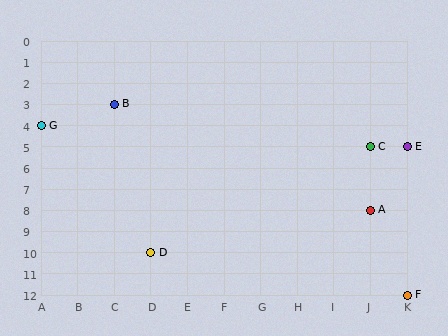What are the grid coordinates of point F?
Point F is at grid coordinates (K, 12).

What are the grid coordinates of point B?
Point B is at grid coordinates (C, 3).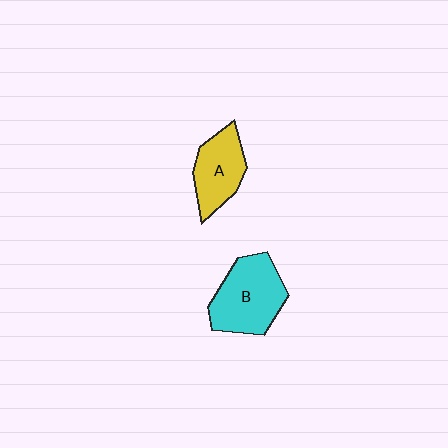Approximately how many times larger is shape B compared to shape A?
Approximately 1.4 times.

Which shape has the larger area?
Shape B (cyan).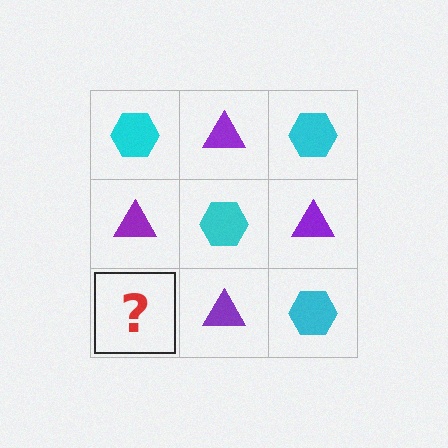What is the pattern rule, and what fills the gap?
The rule is that it alternates cyan hexagon and purple triangle in a checkerboard pattern. The gap should be filled with a cyan hexagon.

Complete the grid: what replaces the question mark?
The question mark should be replaced with a cyan hexagon.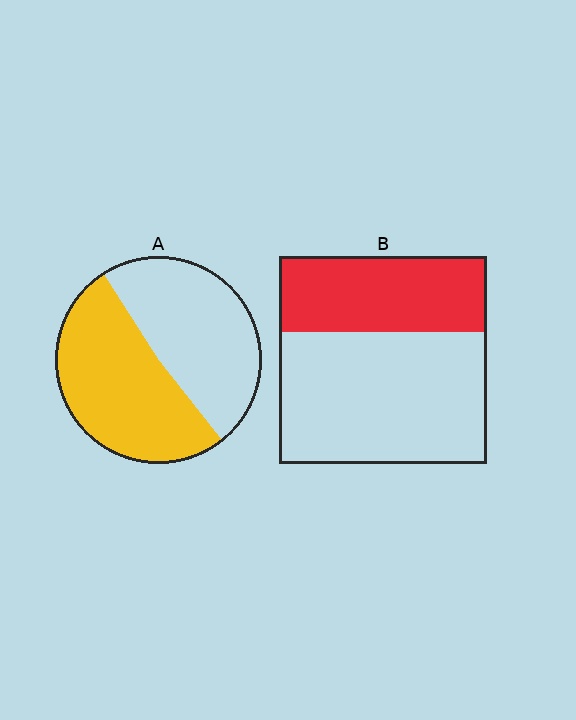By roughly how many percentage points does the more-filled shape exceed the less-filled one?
By roughly 15 percentage points (A over B).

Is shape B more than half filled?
No.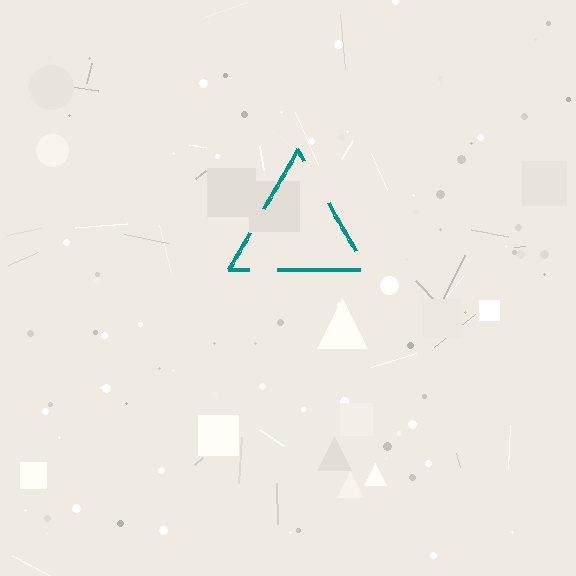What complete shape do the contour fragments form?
The contour fragments form a triangle.